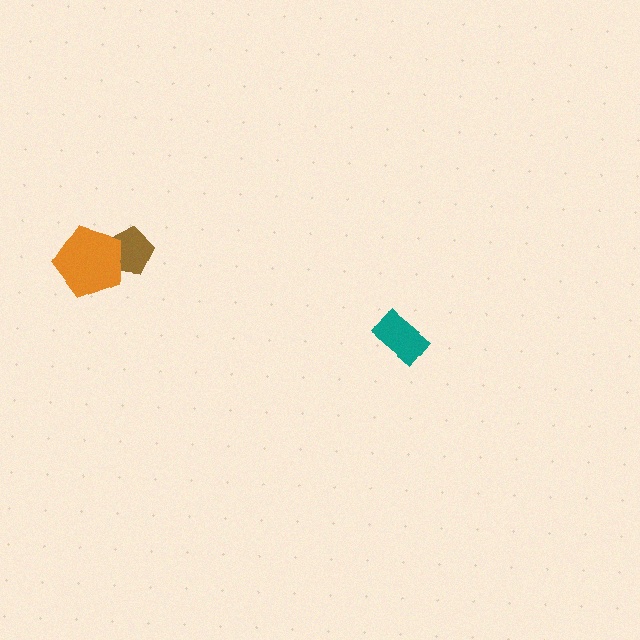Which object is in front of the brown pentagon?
The orange pentagon is in front of the brown pentagon.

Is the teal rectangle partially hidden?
No, no other shape covers it.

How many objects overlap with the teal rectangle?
0 objects overlap with the teal rectangle.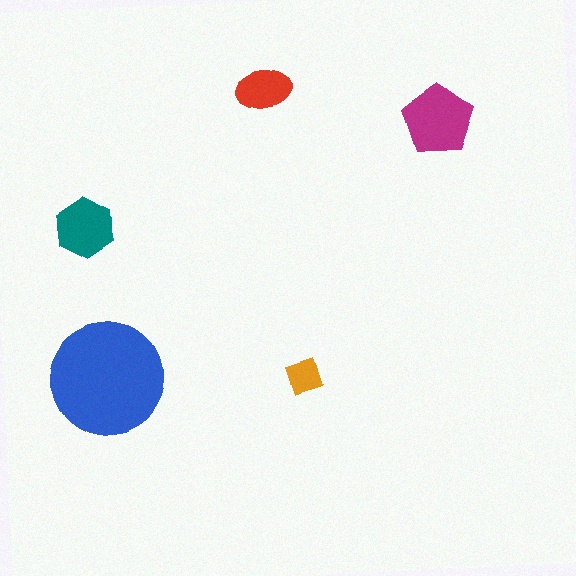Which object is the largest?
The blue circle.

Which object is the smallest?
The orange diamond.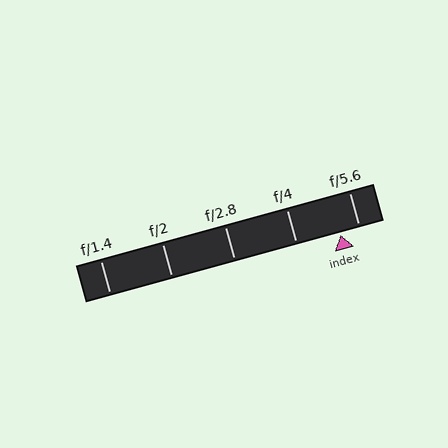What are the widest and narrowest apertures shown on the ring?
The widest aperture shown is f/1.4 and the narrowest is f/5.6.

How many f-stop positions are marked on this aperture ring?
There are 5 f-stop positions marked.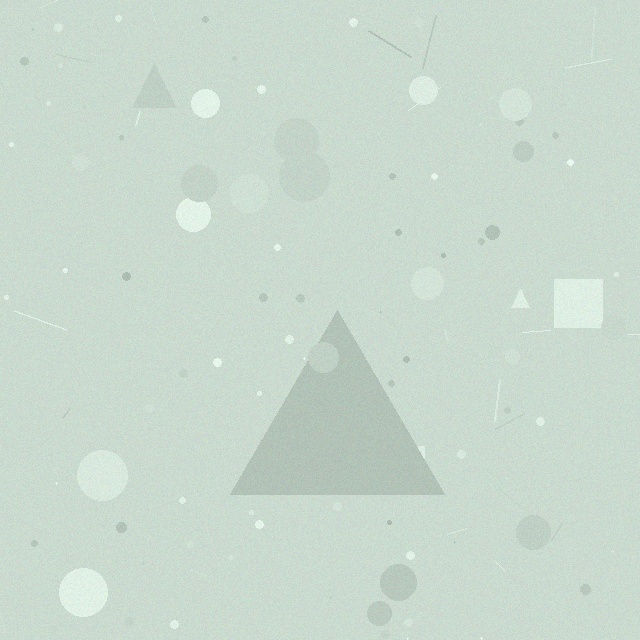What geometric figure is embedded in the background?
A triangle is embedded in the background.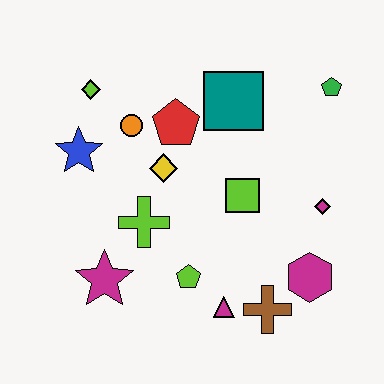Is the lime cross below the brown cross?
No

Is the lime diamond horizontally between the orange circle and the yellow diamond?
No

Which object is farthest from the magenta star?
The green pentagon is farthest from the magenta star.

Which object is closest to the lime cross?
The yellow diamond is closest to the lime cross.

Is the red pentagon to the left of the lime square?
Yes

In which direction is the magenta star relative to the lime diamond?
The magenta star is below the lime diamond.